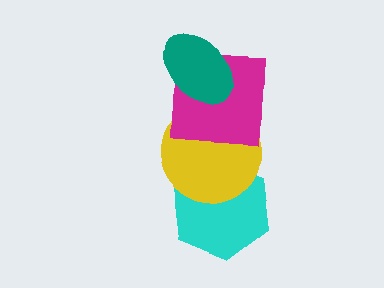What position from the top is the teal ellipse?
The teal ellipse is 1st from the top.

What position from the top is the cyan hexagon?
The cyan hexagon is 4th from the top.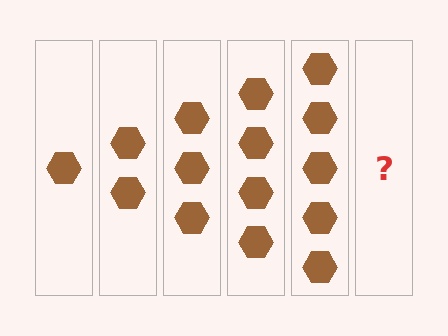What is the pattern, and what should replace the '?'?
The pattern is that each step adds one more hexagon. The '?' should be 6 hexagons.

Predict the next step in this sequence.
The next step is 6 hexagons.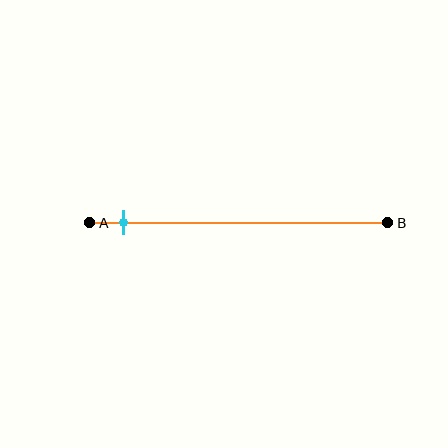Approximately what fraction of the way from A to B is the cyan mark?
The cyan mark is approximately 10% of the way from A to B.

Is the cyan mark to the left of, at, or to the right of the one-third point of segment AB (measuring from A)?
The cyan mark is to the left of the one-third point of segment AB.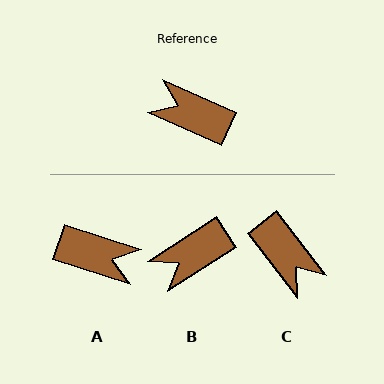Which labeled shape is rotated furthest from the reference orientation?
A, about 174 degrees away.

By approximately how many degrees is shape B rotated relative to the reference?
Approximately 57 degrees counter-clockwise.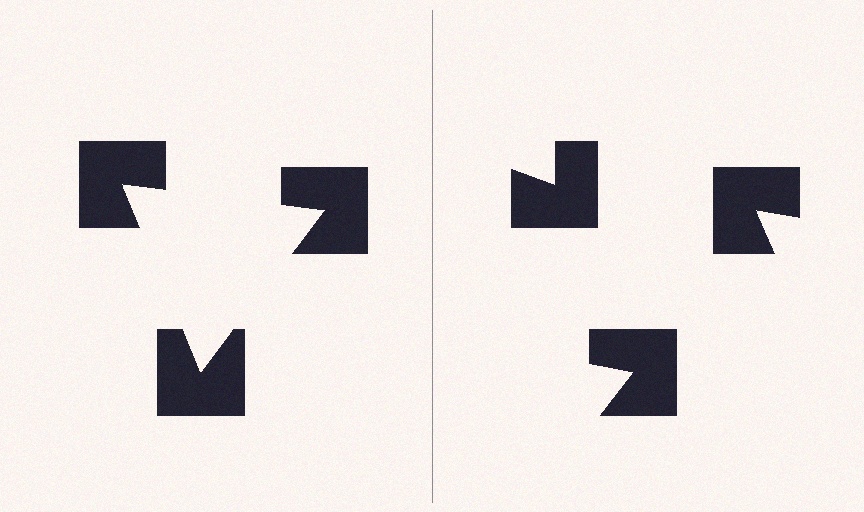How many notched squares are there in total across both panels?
6 — 3 on each side.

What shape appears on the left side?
An illusory triangle.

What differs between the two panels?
The notched squares are positioned identically on both sides; only the wedge orientations differ. On the left they align to a triangle; on the right they are misaligned.